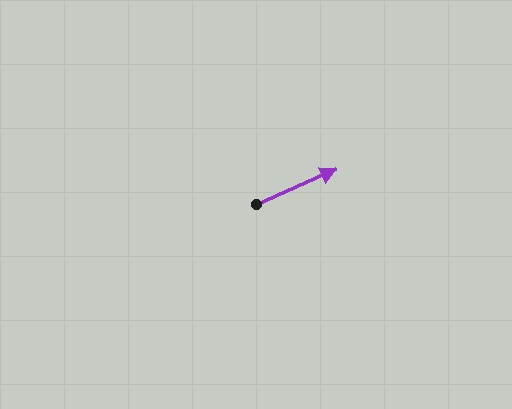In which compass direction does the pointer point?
Northeast.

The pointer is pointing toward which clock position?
Roughly 2 o'clock.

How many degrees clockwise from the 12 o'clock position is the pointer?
Approximately 66 degrees.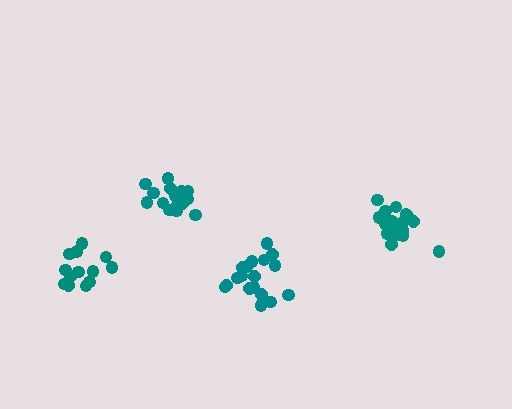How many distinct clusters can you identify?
There are 4 distinct clusters.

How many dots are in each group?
Group 1: 13 dots, Group 2: 16 dots, Group 3: 19 dots, Group 4: 19 dots (67 total).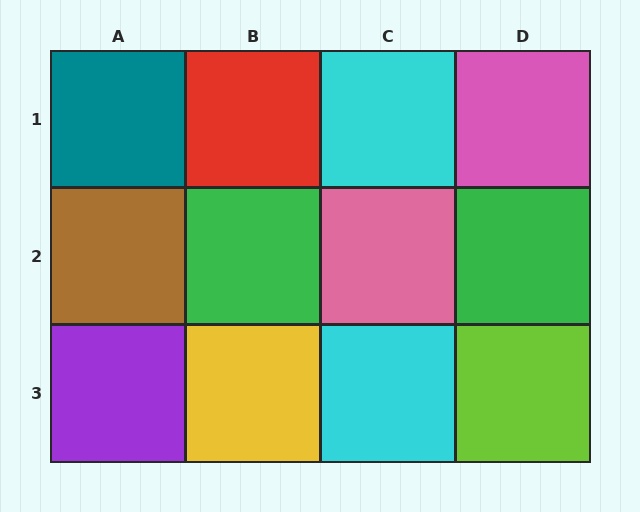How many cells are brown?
1 cell is brown.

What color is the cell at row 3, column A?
Purple.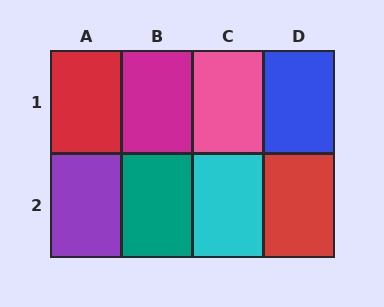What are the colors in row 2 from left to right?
Purple, teal, cyan, red.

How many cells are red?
2 cells are red.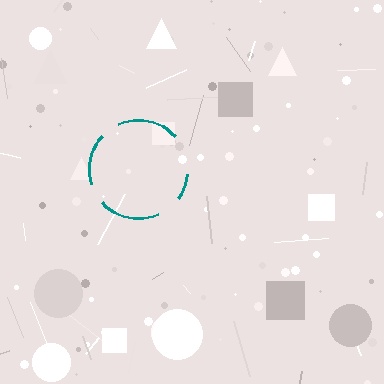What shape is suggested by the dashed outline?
The dashed outline suggests a circle.